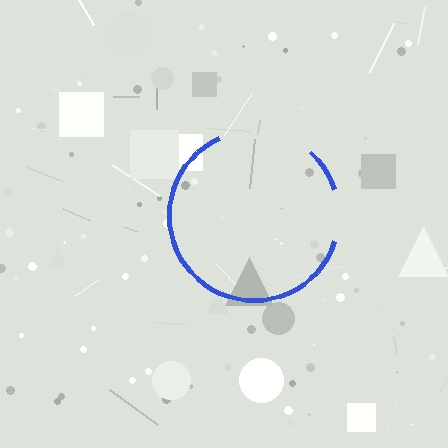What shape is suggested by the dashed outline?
The dashed outline suggests a circle.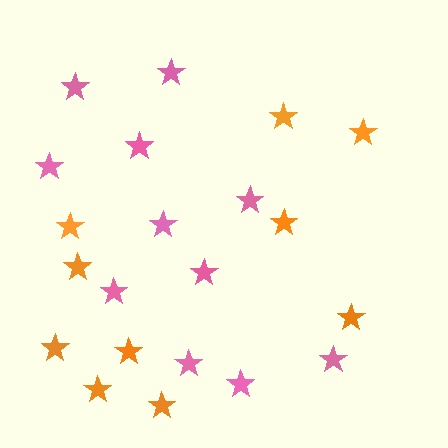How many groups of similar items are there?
There are 2 groups: one group of orange stars (10) and one group of pink stars (11).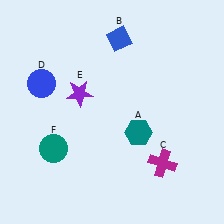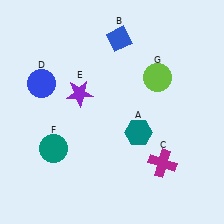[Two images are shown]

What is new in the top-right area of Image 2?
A lime circle (G) was added in the top-right area of Image 2.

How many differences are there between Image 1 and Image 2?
There is 1 difference between the two images.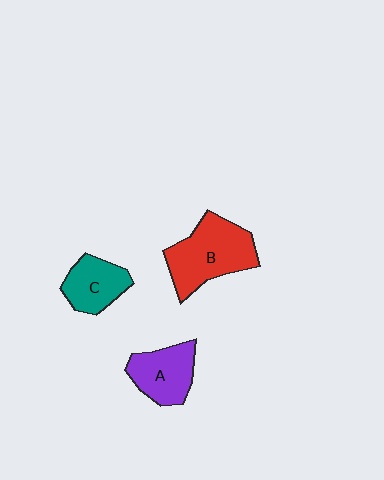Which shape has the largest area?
Shape B (red).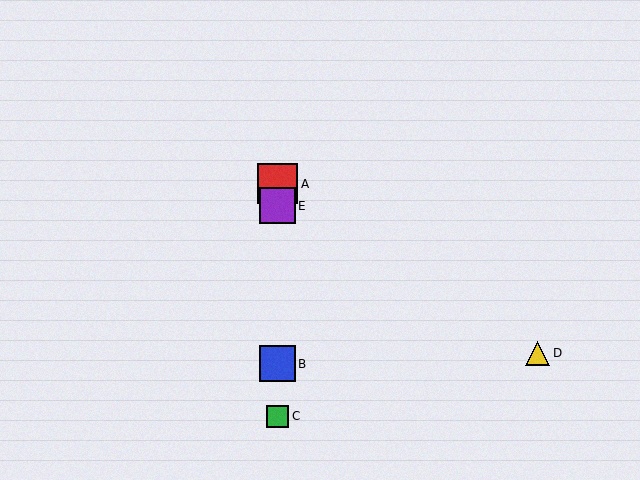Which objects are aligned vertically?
Objects A, B, C, E are aligned vertically.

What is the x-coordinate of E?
Object E is at x≈278.